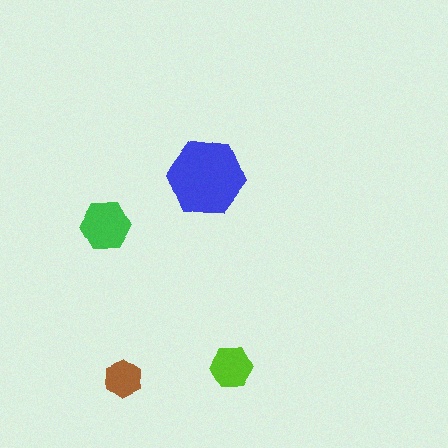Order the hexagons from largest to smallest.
the blue one, the green one, the lime one, the brown one.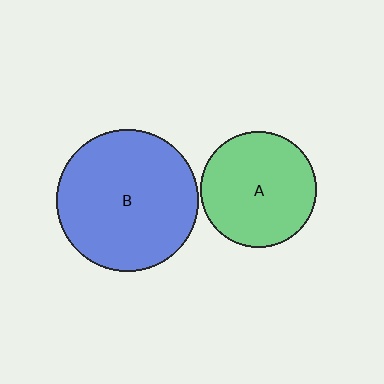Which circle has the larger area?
Circle B (blue).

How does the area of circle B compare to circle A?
Approximately 1.5 times.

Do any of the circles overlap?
No, none of the circles overlap.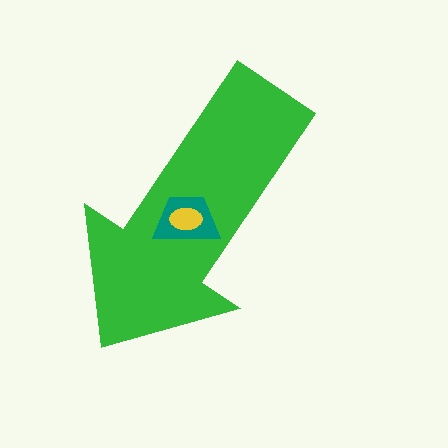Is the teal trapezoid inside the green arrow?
Yes.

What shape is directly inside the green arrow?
The teal trapezoid.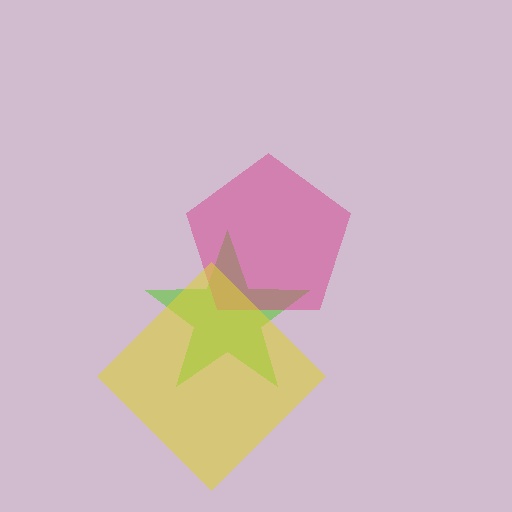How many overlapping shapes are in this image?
There are 3 overlapping shapes in the image.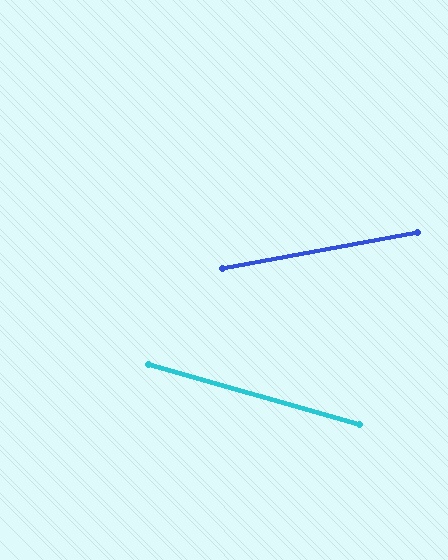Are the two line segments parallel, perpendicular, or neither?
Neither parallel nor perpendicular — they differ by about 26°.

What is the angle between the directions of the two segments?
Approximately 26 degrees.